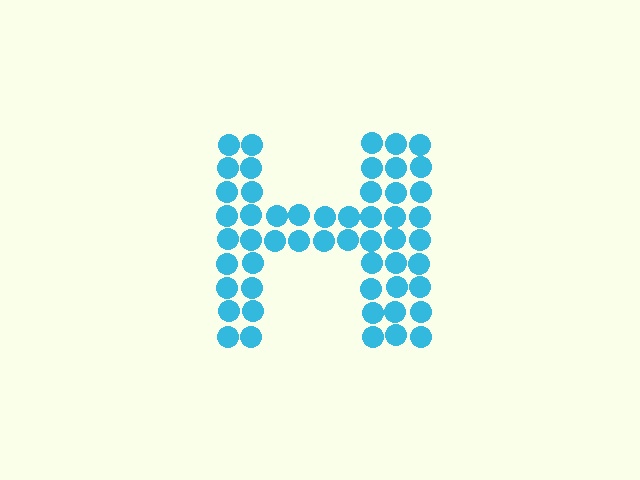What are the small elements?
The small elements are circles.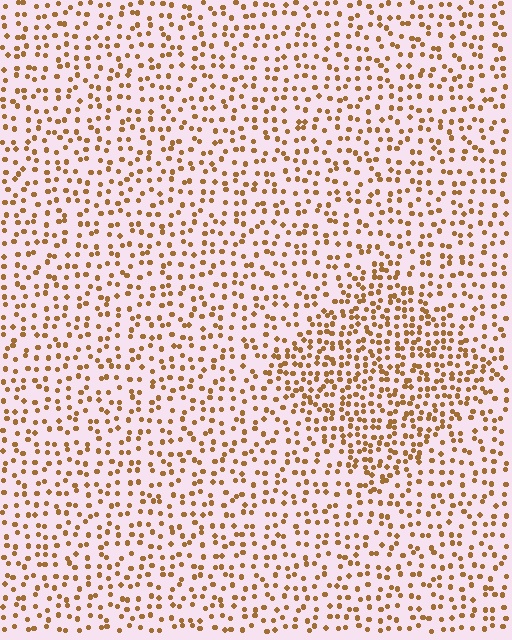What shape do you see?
I see a diamond.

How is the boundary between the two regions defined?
The boundary is defined by a change in element density (approximately 1.8x ratio). All elements are the same color, size, and shape.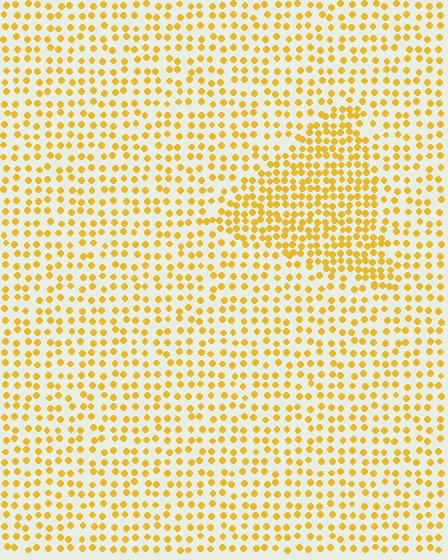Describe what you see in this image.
The image contains small yellow elements arranged at two different densities. A triangle-shaped region is visible where the elements are more densely packed than the surrounding area.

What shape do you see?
I see a triangle.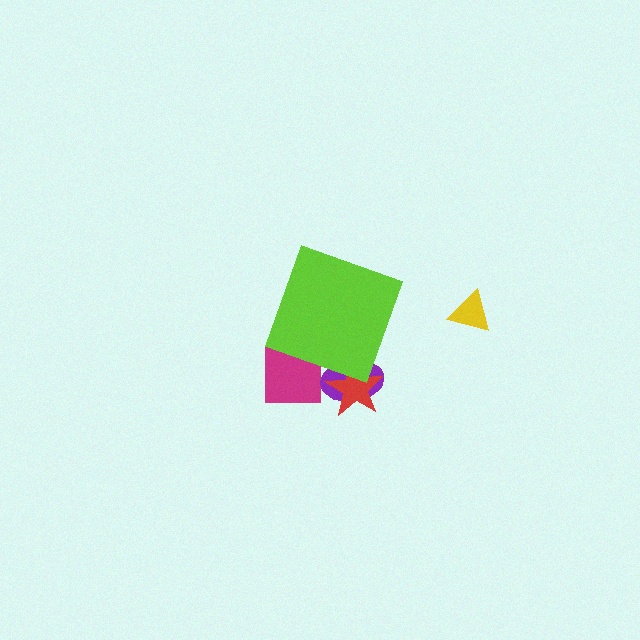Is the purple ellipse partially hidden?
Yes, the purple ellipse is partially hidden behind the lime diamond.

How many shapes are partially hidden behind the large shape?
3 shapes are partially hidden.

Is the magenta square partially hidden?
Yes, the magenta square is partially hidden behind the lime diamond.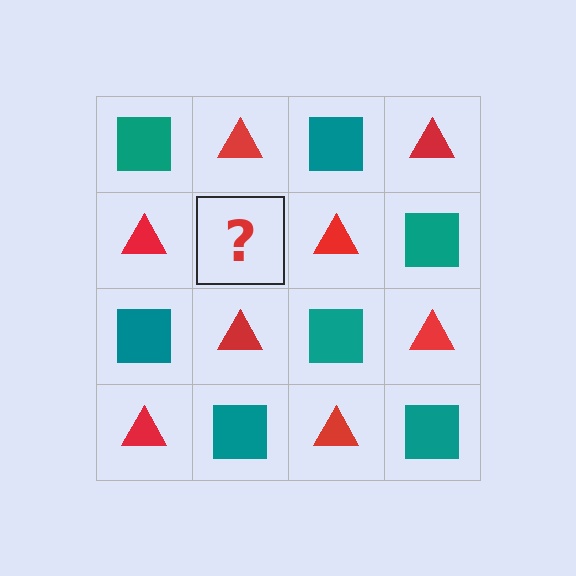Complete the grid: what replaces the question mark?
The question mark should be replaced with a teal square.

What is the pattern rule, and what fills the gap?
The rule is that it alternates teal square and red triangle in a checkerboard pattern. The gap should be filled with a teal square.